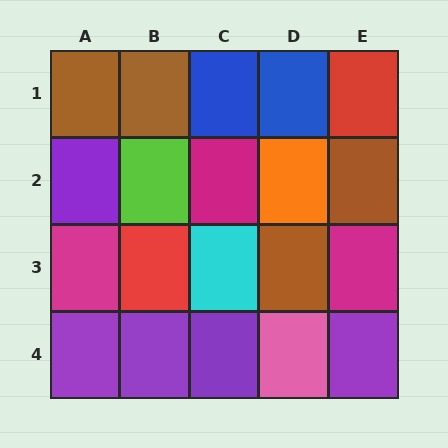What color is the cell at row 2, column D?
Orange.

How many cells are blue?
2 cells are blue.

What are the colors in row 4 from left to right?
Purple, purple, purple, pink, purple.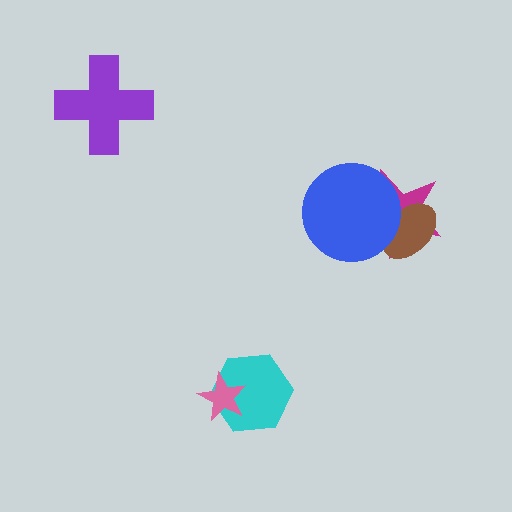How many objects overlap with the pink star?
1 object overlaps with the pink star.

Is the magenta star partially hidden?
Yes, it is partially covered by another shape.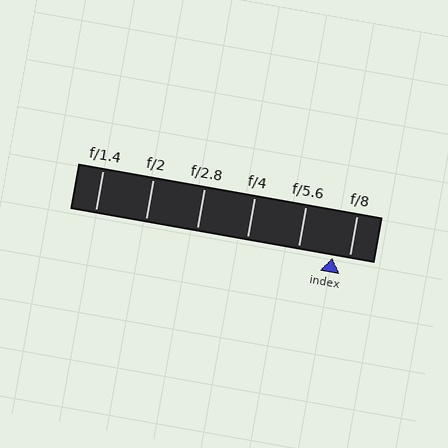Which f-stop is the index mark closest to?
The index mark is closest to f/8.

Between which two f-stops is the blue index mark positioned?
The index mark is between f/5.6 and f/8.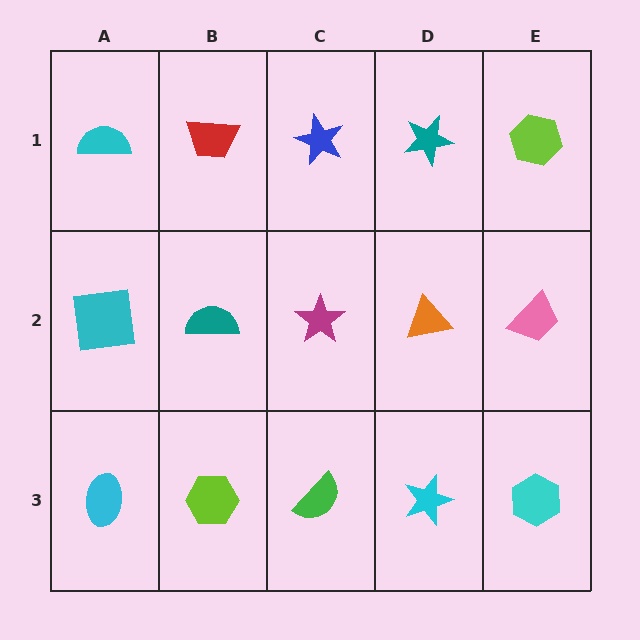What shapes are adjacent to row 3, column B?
A teal semicircle (row 2, column B), a cyan ellipse (row 3, column A), a green semicircle (row 3, column C).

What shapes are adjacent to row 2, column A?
A cyan semicircle (row 1, column A), a cyan ellipse (row 3, column A), a teal semicircle (row 2, column B).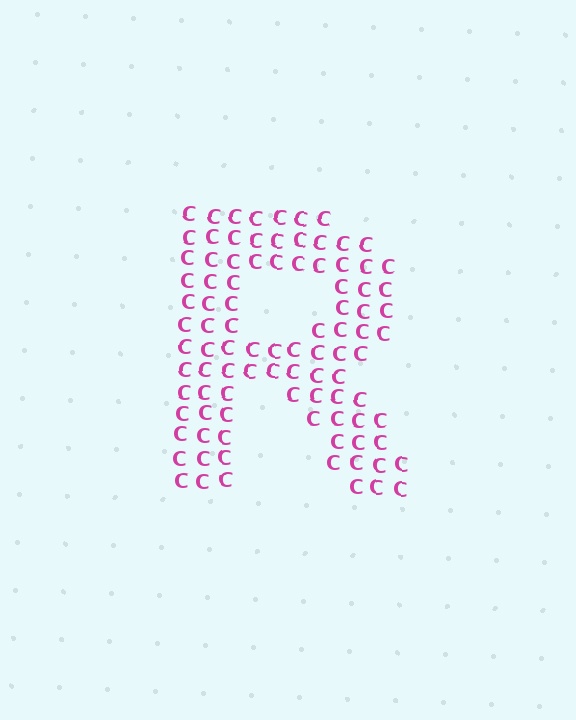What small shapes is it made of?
It is made of small letter C's.